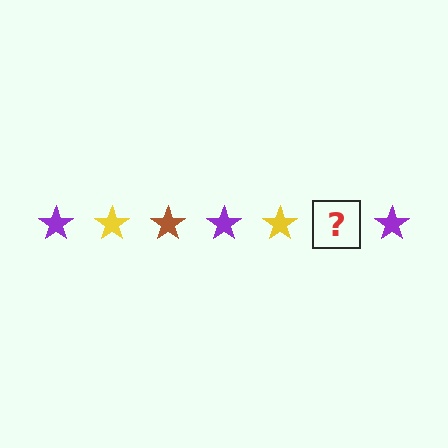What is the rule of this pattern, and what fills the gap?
The rule is that the pattern cycles through purple, yellow, brown stars. The gap should be filled with a brown star.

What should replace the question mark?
The question mark should be replaced with a brown star.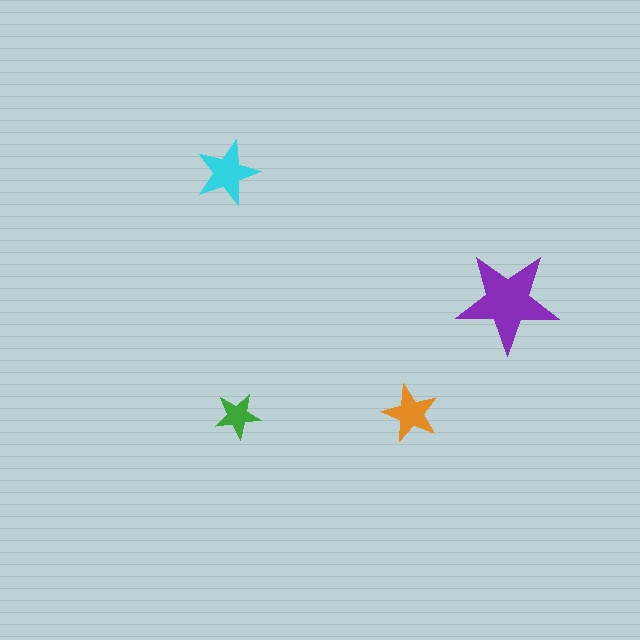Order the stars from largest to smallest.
the purple one, the cyan one, the orange one, the green one.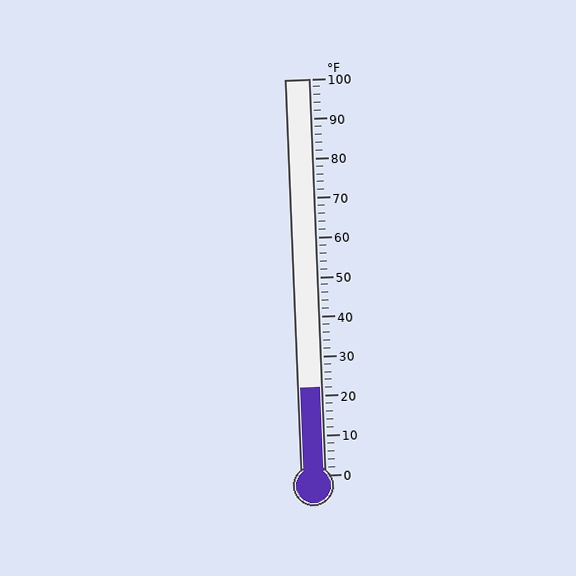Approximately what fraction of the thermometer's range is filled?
The thermometer is filled to approximately 20% of its range.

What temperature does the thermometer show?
The thermometer shows approximately 22°F.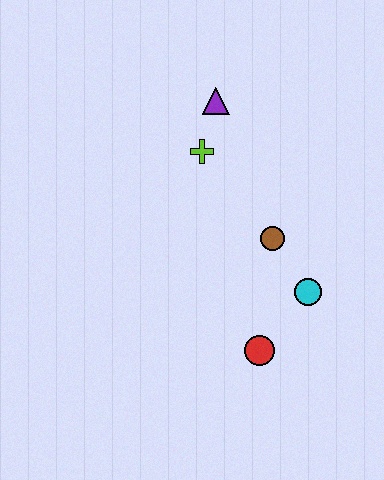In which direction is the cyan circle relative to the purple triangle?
The cyan circle is below the purple triangle.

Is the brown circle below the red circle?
No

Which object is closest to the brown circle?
The cyan circle is closest to the brown circle.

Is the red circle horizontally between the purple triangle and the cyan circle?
Yes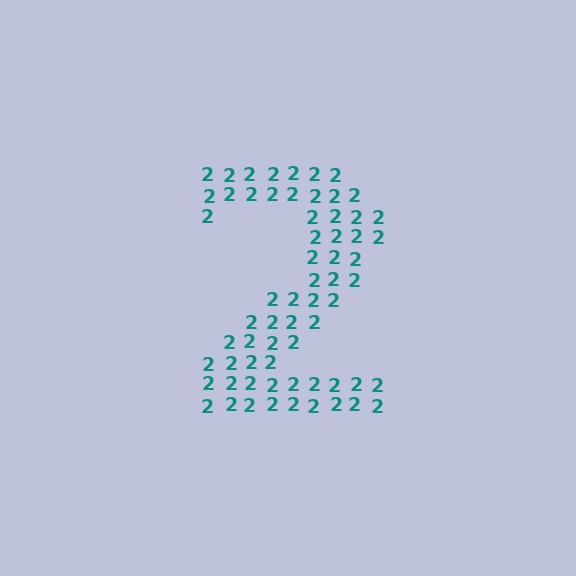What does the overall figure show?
The overall figure shows the digit 2.